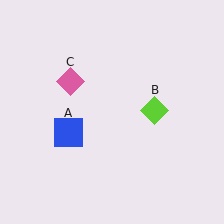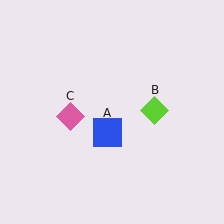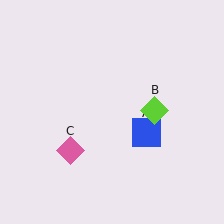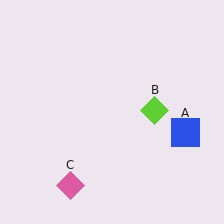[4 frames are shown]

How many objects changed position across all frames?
2 objects changed position: blue square (object A), pink diamond (object C).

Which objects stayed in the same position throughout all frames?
Lime diamond (object B) remained stationary.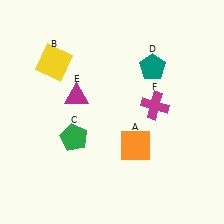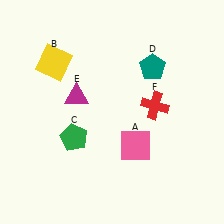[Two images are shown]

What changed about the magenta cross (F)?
In Image 1, F is magenta. In Image 2, it changed to red.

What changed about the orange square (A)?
In Image 1, A is orange. In Image 2, it changed to pink.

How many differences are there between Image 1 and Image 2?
There are 2 differences between the two images.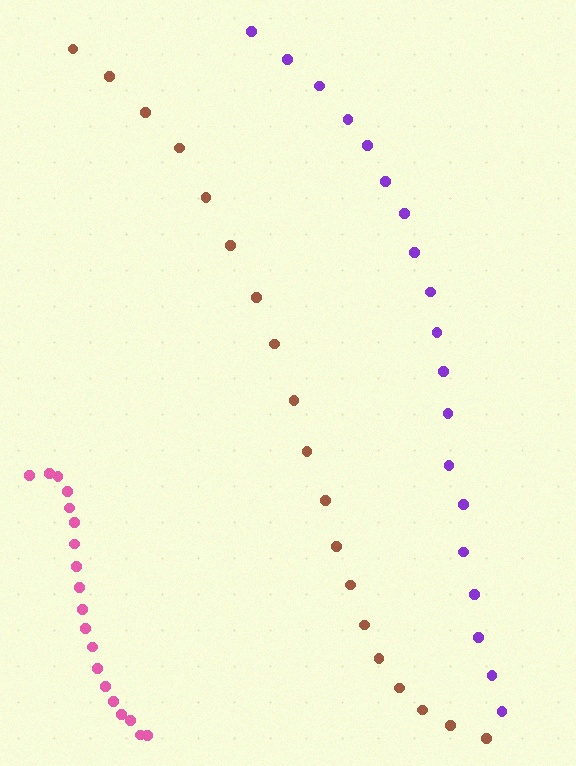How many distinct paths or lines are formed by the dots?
There are 3 distinct paths.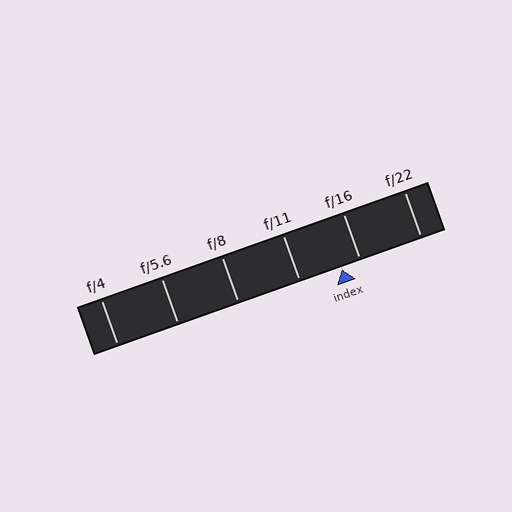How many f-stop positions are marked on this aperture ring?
There are 6 f-stop positions marked.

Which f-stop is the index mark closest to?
The index mark is closest to f/16.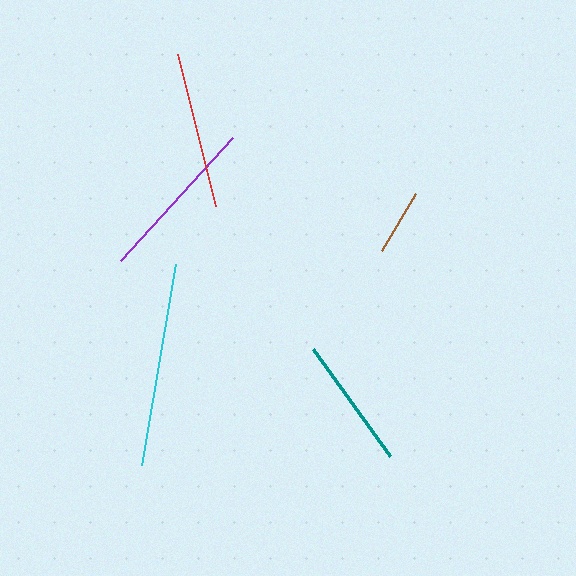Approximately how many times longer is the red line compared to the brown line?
The red line is approximately 2.4 times the length of the brown line.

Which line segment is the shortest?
The brown line is the shortest at approximately 66 pixels.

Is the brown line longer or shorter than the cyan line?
The cyan line is longer than the brown line.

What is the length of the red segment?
The red segment is approximately 157 pixels long.